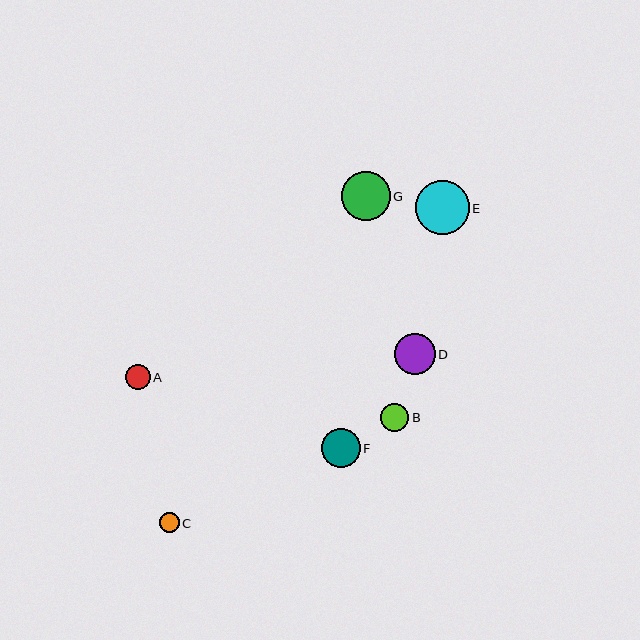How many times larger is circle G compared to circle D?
Circle G is approximately 1.2 times the size of circle D.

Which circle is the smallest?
Circle C is the smallest with a size of approximately 19 pixels.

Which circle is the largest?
Circle E is the largest with a size of approximately 54 pixels.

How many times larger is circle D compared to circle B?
Circle D is approximately 1.5 times the size of circle B.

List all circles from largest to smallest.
From largest to smallest: E, G, D, F, B, A, C.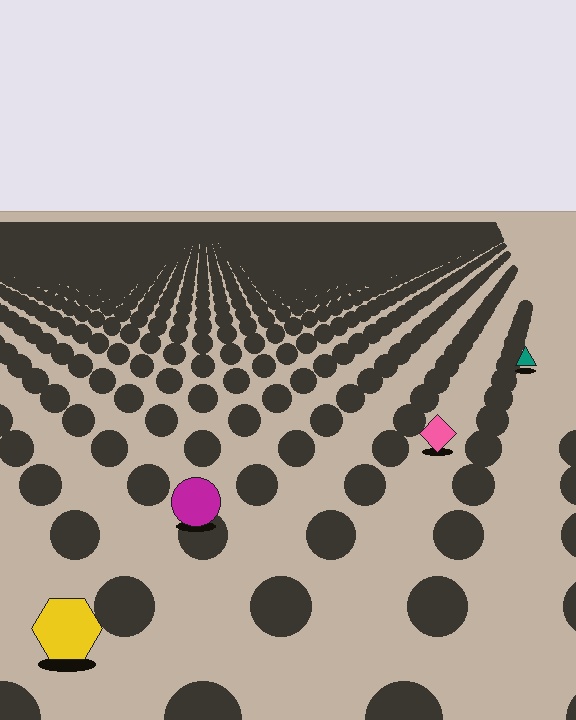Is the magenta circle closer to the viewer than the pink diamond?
Yes. The magenta circle is closer — you can tell from the texture gradient: the ground texture is coarser near it.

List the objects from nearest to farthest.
From nearest to farthest: the yellow hexagon, the magenta circle, the pink diamond, the teal triangle.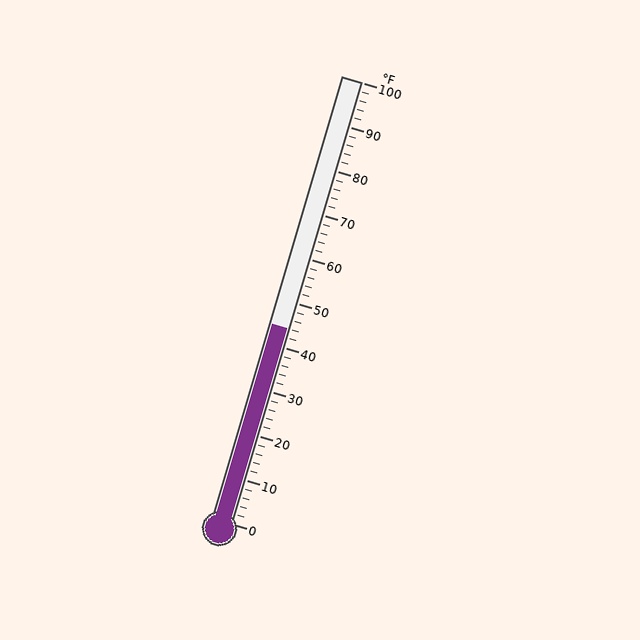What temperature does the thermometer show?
The thermometer shows approximately 44°F.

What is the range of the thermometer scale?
The thermometer scale ranges from 0°F to 100°F.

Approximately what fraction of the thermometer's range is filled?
The thermometer is filled to approximately 45% of its range.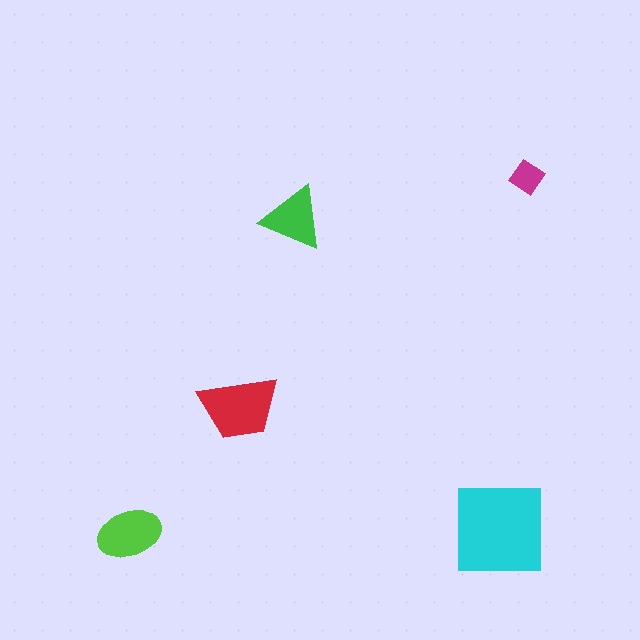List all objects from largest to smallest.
The cyan square, the red trapezoid, the lime ellipse, the green triangle, the magenta diamond.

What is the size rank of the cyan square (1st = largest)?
1st.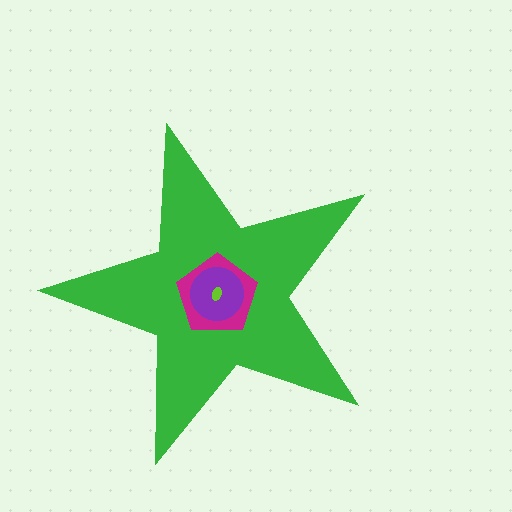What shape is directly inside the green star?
The magenta pentagon.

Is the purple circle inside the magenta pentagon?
Yes.